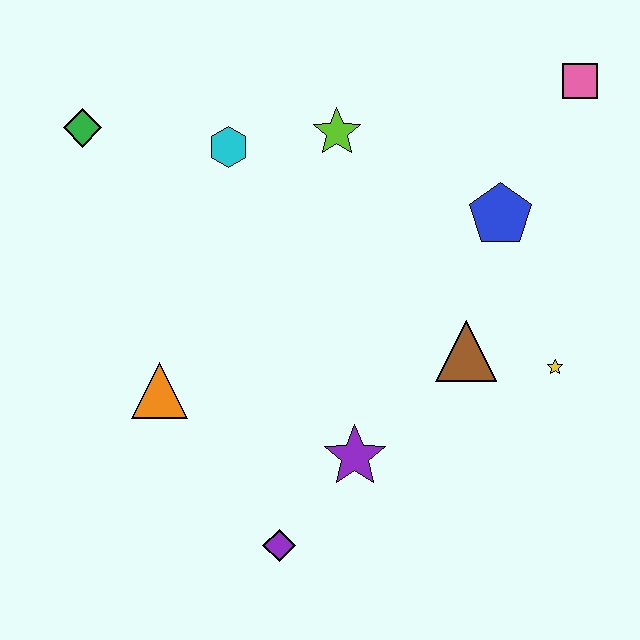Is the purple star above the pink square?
No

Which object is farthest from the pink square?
The purple diamond is farthest from the pink square.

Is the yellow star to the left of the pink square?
Yes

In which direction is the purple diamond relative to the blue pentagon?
The purple diamond is below the blue pentagon.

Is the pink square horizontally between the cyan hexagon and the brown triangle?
No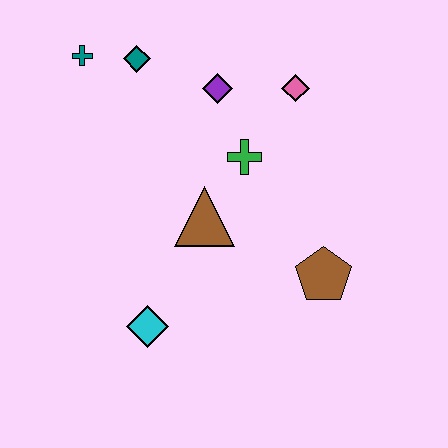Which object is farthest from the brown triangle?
The teal cross is farthest from the brown triangle.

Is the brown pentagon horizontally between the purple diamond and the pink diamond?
No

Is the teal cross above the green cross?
Yes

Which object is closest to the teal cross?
The teal diamond is closest to the teal cross.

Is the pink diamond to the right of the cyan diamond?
Yes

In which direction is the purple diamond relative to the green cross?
The purple diamond is above the green cross.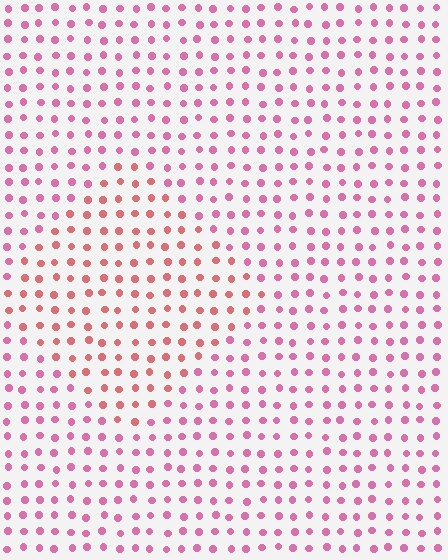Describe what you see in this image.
The image is filled with small pink elements in a uniform arrangement. A diamond-shaped region is visible where the elements are tinted to a slightly different hue, forming a subtle color boundary.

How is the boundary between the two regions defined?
The boundary is defined purely by a slight shift in hue (about 30 degrees). Spacing, size, and orientation are identical on both sides.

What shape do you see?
I see a diamond.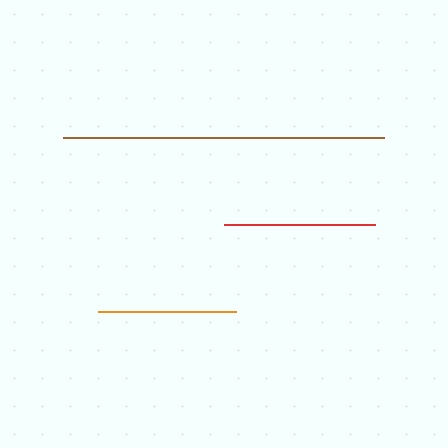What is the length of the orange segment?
The orange segment is approximately 138 pixels long.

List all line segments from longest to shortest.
From longest to shortest: brown, red, orange.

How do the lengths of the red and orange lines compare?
The red and orange lines are approximately the same length.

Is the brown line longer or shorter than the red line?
The brown line is longer than the red line.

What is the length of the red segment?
The red segment is approximately 151 pixels long.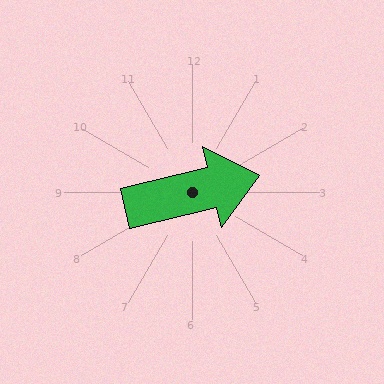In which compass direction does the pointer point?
East.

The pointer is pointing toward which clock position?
Roughly 3 o'clock.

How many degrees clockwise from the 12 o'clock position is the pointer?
Approximately 76 degrees.